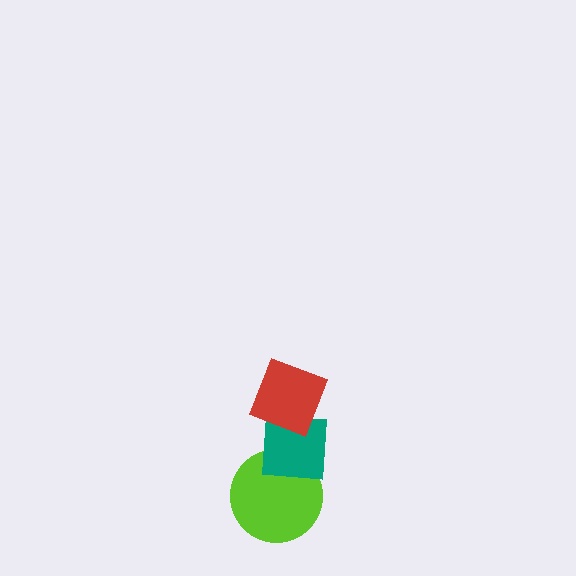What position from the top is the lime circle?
The lime circle is 3rd from the top.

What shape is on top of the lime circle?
The teal square is on top of the lime circle.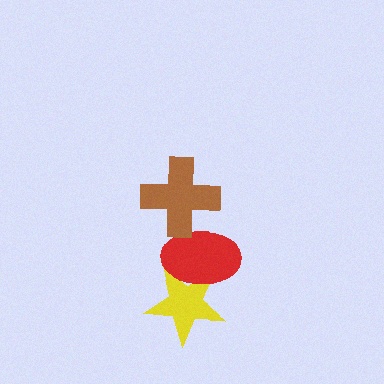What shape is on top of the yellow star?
The red ellipse is on top of the yellow star.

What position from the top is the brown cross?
The brown cross is 1st from the top.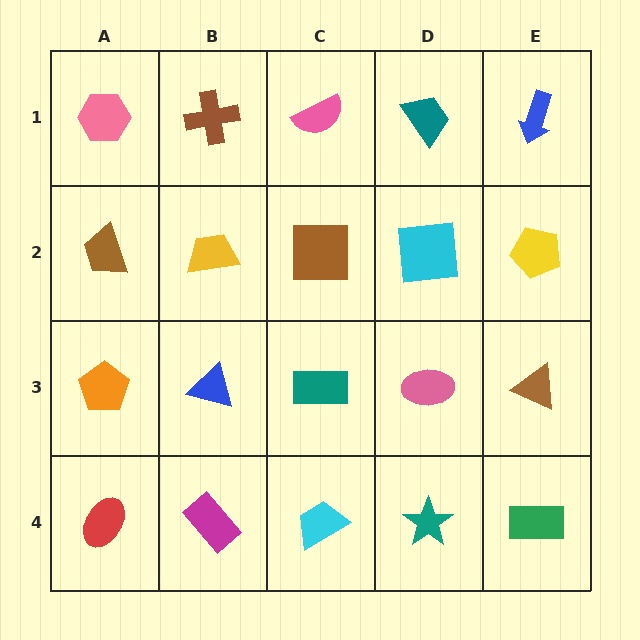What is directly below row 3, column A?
A red ellipse.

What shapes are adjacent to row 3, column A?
A brown trapezoid (row 2, column A), a red ellipse (row 4, column A), a blue triangle (row 3, column B).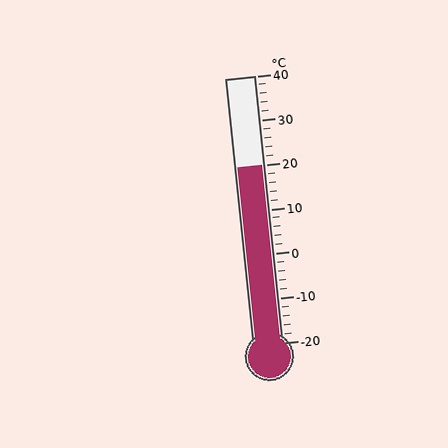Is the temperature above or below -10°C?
The temperature is above -10°C.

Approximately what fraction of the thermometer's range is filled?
The thermometer is filled to approximately 65% of its range.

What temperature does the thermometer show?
The thermometer shows approximately 20°C.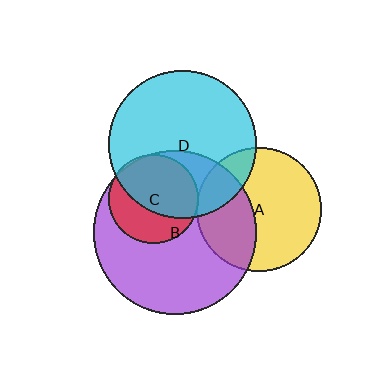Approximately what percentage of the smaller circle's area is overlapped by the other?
Approximately 20%.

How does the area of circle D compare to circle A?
Approximately 1.4 times.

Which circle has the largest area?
Circle B (purple).